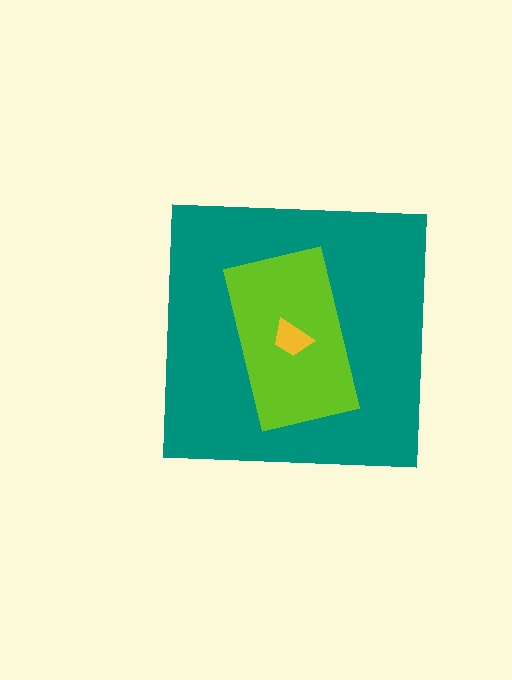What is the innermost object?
The yellow trapezoid.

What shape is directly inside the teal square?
The lime rectangle.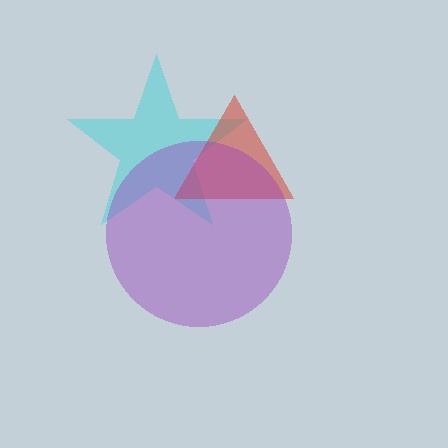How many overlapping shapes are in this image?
There are 3 overlapping shapes in the image.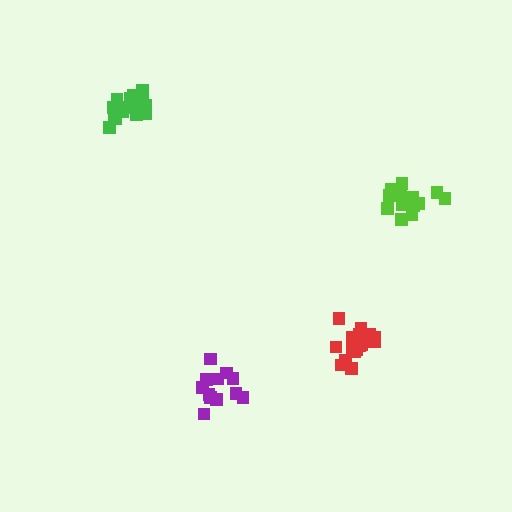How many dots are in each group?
Group 1: 13 dots, Group 2: 17 dots, Group 3: 17 dots, Group 4: 17 dots (64 total).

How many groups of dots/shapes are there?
There are 4 groups.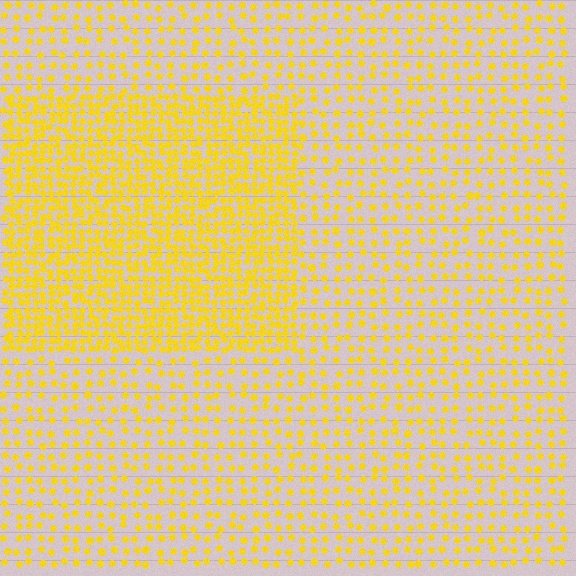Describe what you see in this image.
The image contains small yellow elements arranged at two different densities. A rectangle-shaped region is visible where the elements are more densely packed than the surrounding area.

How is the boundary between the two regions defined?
The boundary is defined by a change in element density (approximately 2.3x ratio). All elements are the same color, size, and shape.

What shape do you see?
I see a rectangle.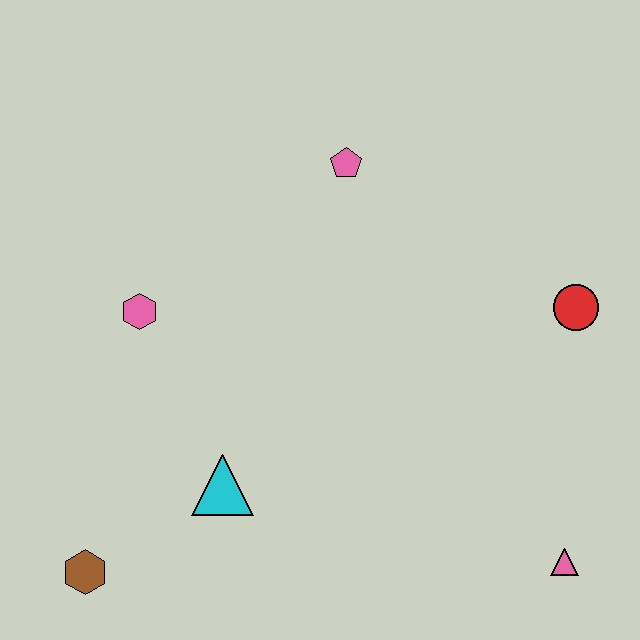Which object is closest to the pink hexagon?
The cyan triangle is closest to the pink hexagon.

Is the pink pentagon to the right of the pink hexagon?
Yes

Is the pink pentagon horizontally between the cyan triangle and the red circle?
Yes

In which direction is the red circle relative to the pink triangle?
The red circle is above the pink triangle.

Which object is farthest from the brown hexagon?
The red circle is farthest from the brown hexagon.